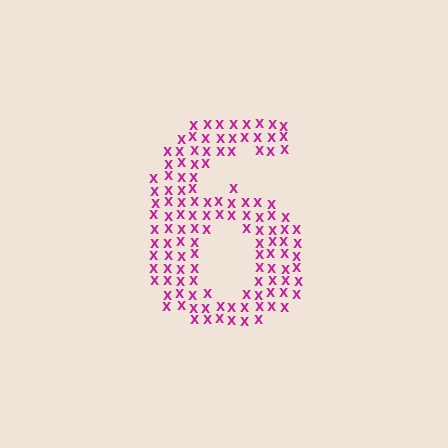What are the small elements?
The small elements are letter X's.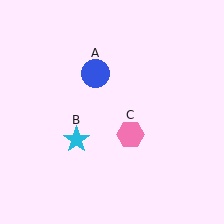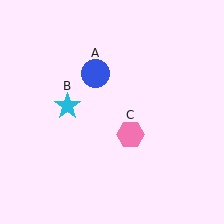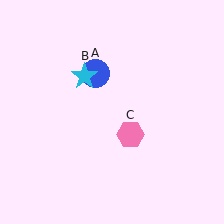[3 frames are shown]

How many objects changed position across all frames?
1 object changed position: cyan star (object B).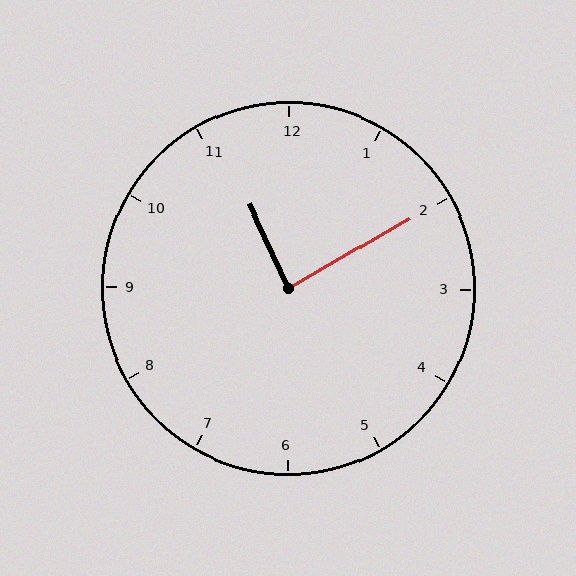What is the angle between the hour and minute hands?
Approximately 85 degrees.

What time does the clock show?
11:10.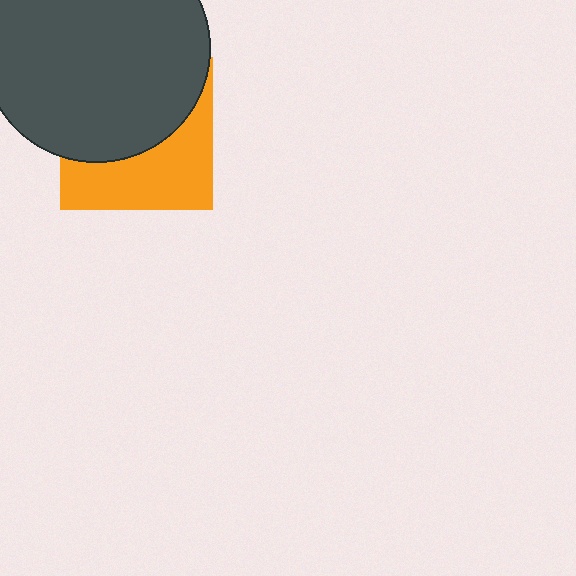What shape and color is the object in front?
The object in front is a dark gray circle.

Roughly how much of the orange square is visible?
A small part of it is visible (roughly 44%).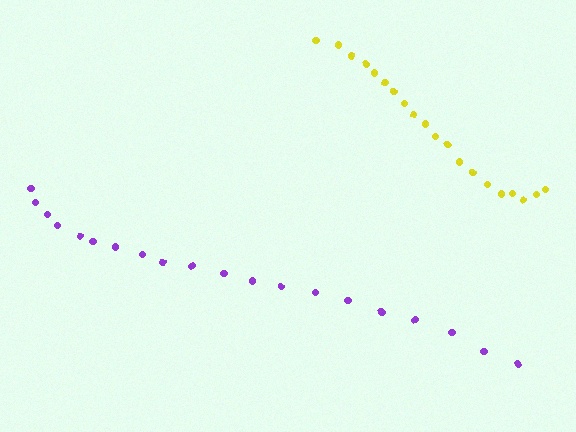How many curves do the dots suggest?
There are 2 distinct paths.